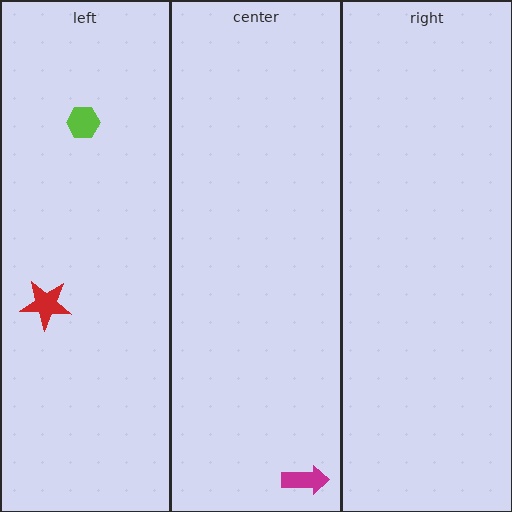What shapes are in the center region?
The magenta arrow.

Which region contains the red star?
The left region.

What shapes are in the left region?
The red star, the lime hexagon.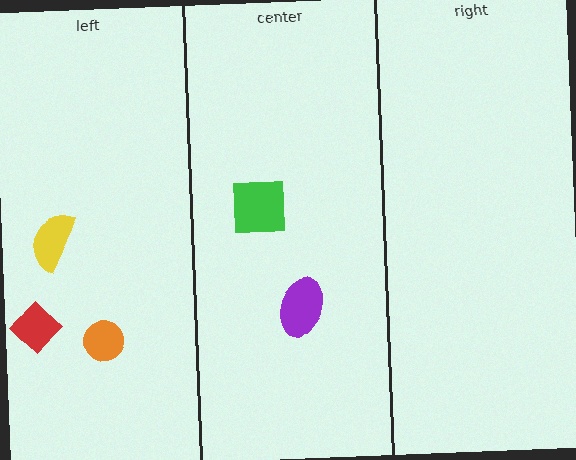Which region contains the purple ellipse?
The center region.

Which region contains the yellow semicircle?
The left region.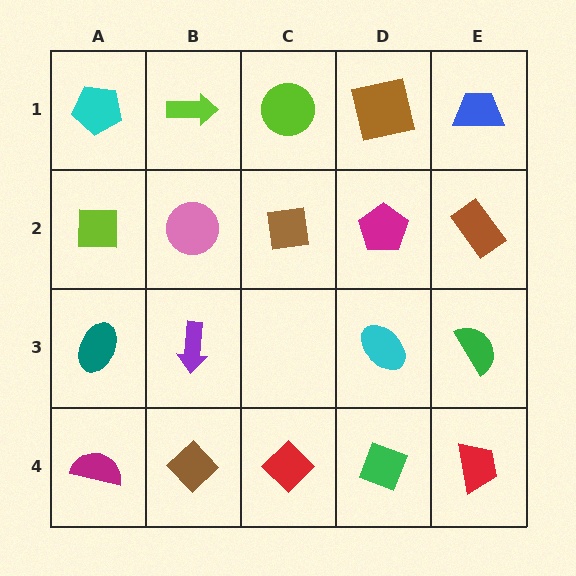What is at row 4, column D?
A green diamond.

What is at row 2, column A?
A lime square.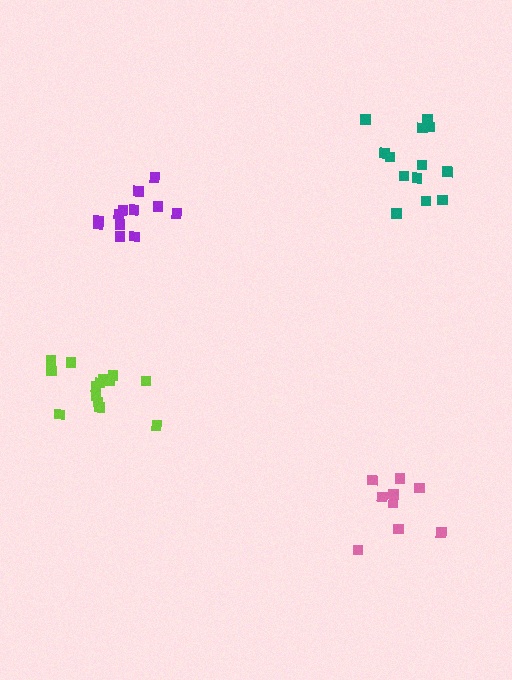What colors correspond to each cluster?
The clusters are colored: teal, pink, purple, lime.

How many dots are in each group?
Group 1: 13 dots, Group 2: 9 dots, Group 3: 12 dots, Group 4: 14 dots (48 total).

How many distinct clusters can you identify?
There are 4 distinct clusters.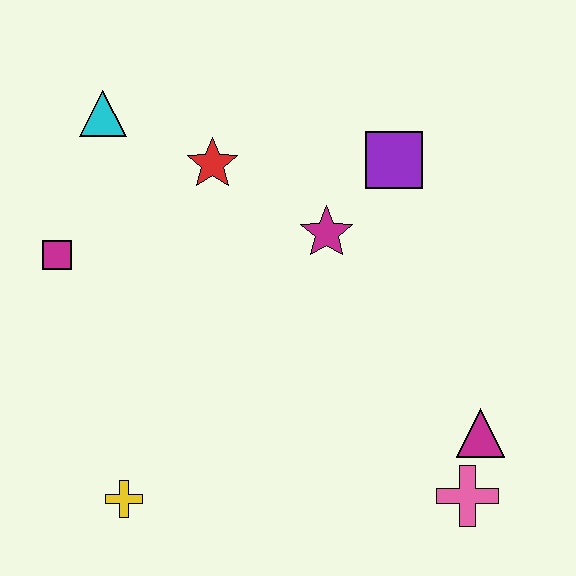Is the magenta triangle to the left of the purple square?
No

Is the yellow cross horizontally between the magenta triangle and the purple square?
No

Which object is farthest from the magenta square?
The pink cross is farthest from the magenta square.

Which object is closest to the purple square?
The magenta star is closest to the purple square.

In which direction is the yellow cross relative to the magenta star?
The yellow cross is below the magenta star.